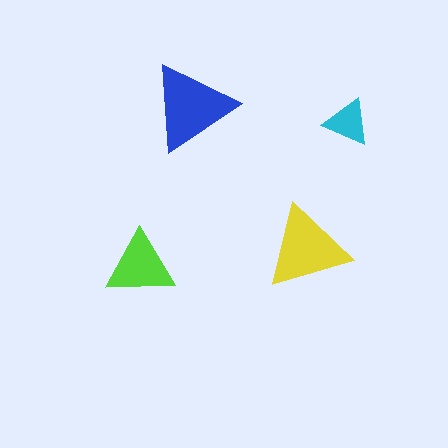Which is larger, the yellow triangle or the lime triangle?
The yellow one.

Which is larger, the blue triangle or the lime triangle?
The blue one.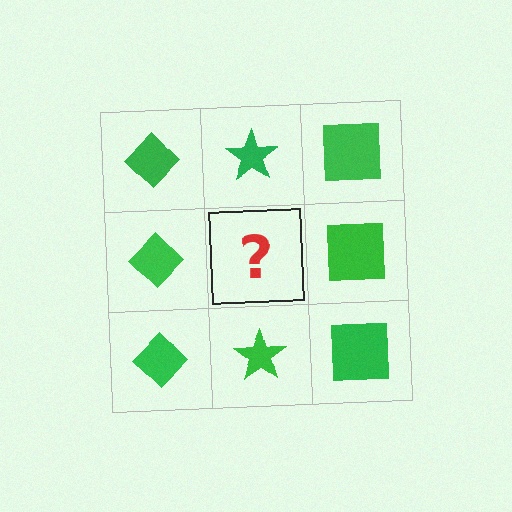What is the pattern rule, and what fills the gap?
The rule is that each column has a consistent shape. The gap should be filled with a green star.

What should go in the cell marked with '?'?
The missing cell should contain a green star.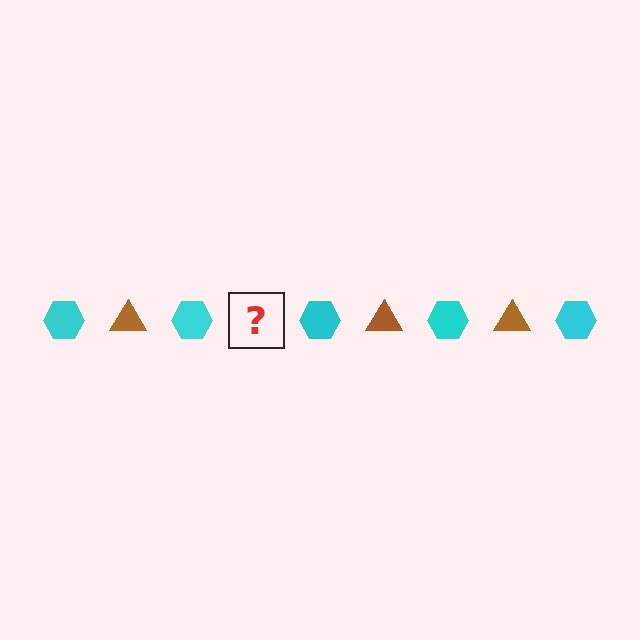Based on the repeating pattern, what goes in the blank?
The blank should be a brown triangle.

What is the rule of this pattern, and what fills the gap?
The rule is that the pattern alternates between cyan hexagon and brown triangle. The gap should be filled with a brown triangle.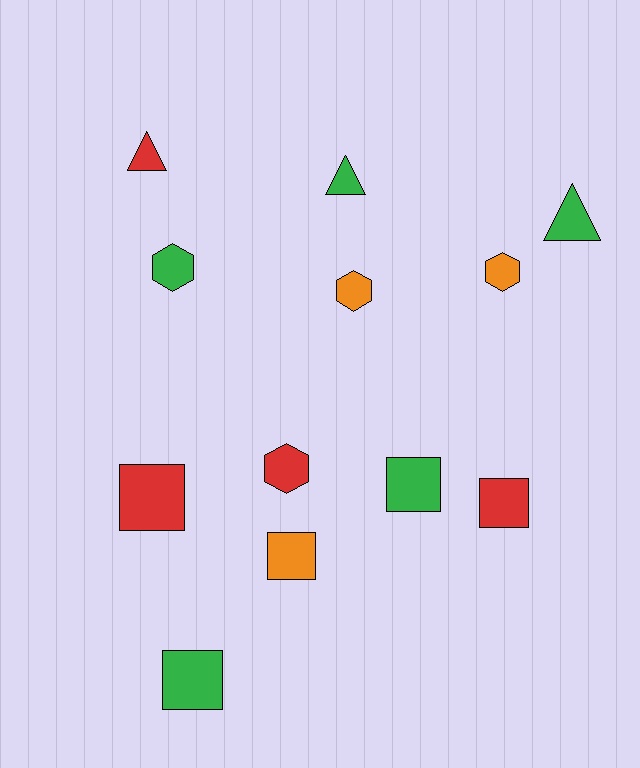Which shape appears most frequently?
Square, with 5 objects.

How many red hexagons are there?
There is 1 red hexagon.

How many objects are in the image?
There are 12 objects.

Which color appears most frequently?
Green, with 5 objects.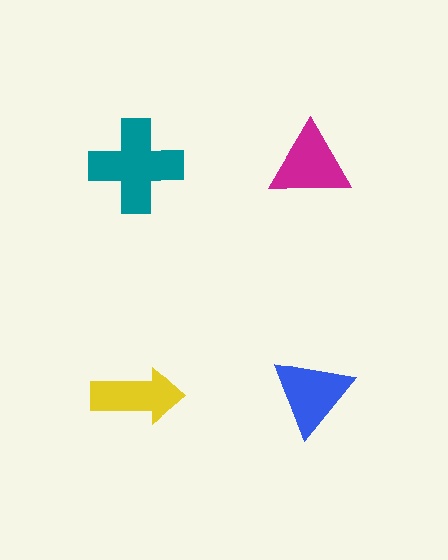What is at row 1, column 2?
A magenta triangle.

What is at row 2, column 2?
A blue triangle.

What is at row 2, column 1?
A yellow arrow.